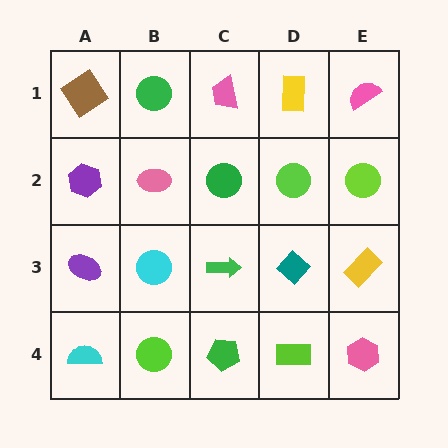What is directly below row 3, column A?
A cyan semicircle.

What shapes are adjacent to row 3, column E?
A lime circle (row 2, column E), a pink hexagon (row 4, column E), a teal diamond (row 3, column D).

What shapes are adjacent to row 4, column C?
A green arrow (row 3, column C), a lime circle (row 4, column B), a lime rectangle (row 4, column D).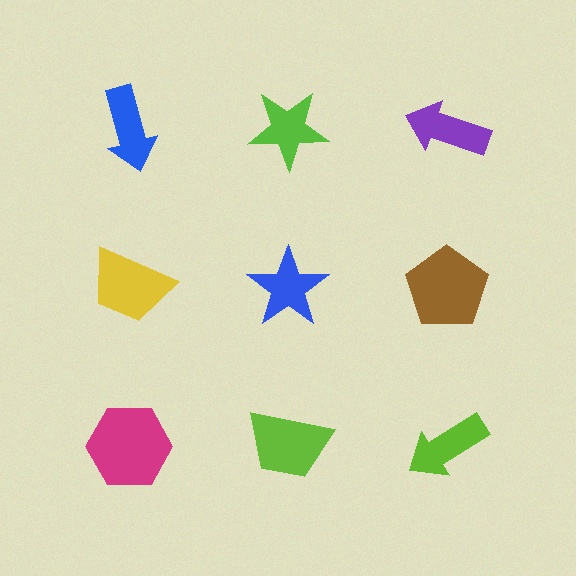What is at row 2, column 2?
A blue star.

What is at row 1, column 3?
A purple arrow.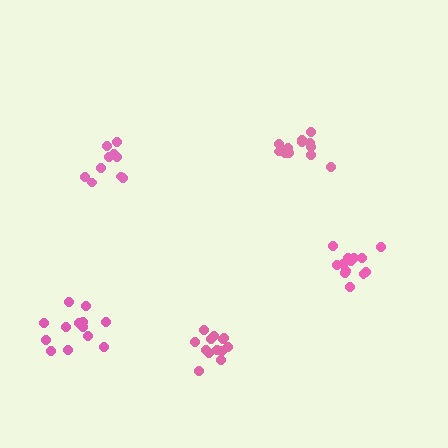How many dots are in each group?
Group 1: 13 dots, Group 2: 13 dots, Group 3: 13 dots, Group 4: 10 dots, Group 5: 13 dots (62 total).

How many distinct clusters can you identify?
There are 5 distinct clusters.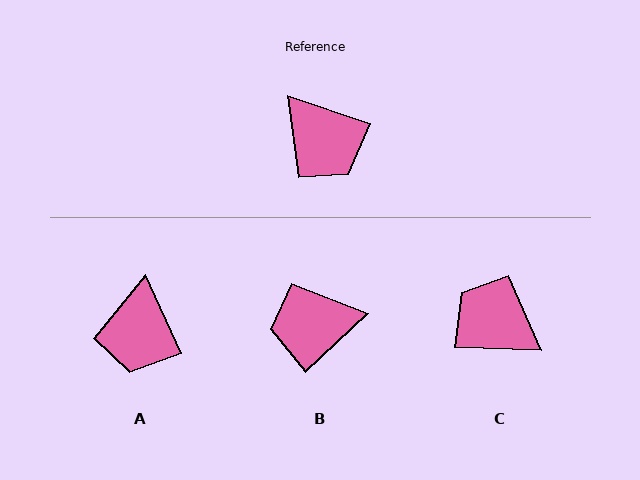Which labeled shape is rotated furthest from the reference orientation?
C, about 164 degrees away.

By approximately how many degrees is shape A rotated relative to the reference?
Approximately 46 degrees clockwise.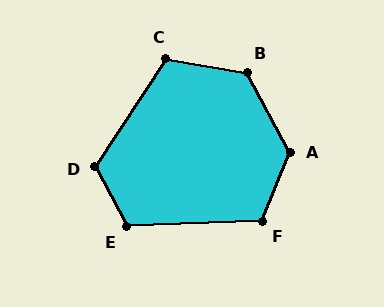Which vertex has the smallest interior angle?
F, at approximately 114 degrees.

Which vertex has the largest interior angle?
A, at approximately 130 degrees.